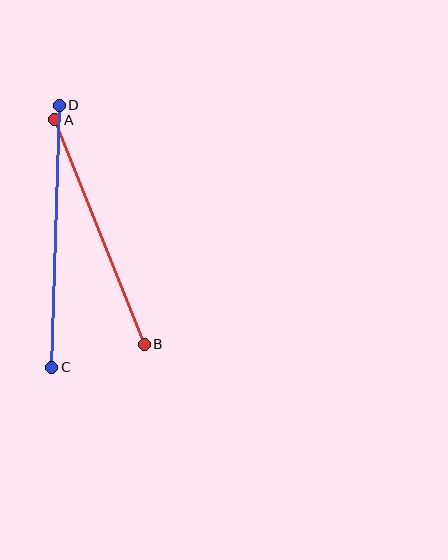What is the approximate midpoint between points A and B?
The midpoint is at approximately (99, 232) pixels.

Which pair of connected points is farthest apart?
Points C and D are farthest apart.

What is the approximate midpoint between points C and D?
The midpoint is at approximately (56, 236) pixels.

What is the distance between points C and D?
The distance is approximately 262 pixels.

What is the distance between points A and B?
The distance is approximately 242 pixels.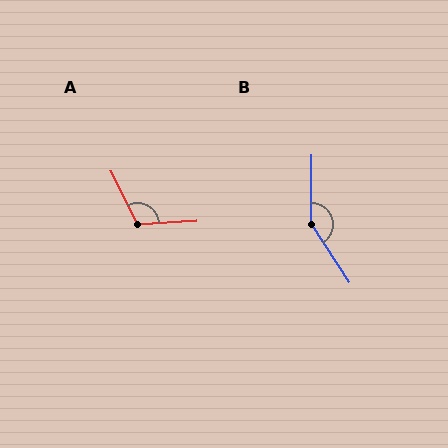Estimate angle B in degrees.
Approximately 147 degrees.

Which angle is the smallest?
A, at approximately 113 degrees.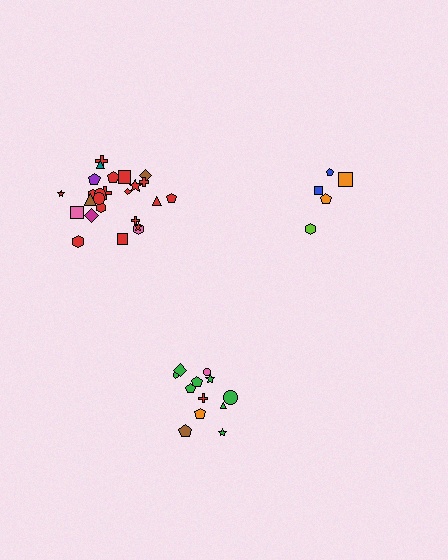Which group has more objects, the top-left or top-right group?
The top-left group.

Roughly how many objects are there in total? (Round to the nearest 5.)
Roughly 40 objects in total.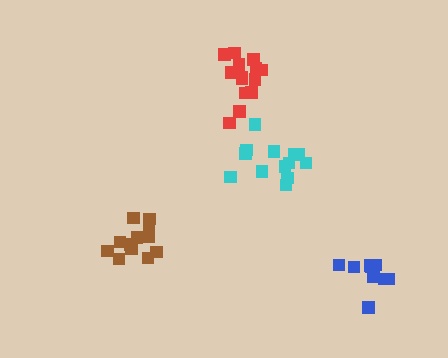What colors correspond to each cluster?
The clusters are colored: brown, red, blue, cyan.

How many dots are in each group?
Group 1: 12 dots, Group 2: 14 dots, Group 3: 10 dots, Group 4: 13 dots (49 total).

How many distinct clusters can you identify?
There are 4 distinct clusters.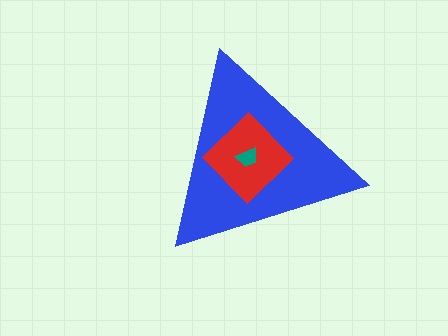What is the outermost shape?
The blue triangle.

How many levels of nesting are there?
3.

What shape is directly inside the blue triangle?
The red diamond.